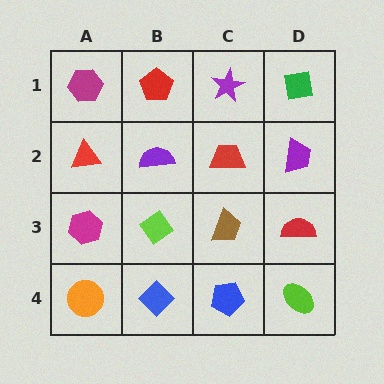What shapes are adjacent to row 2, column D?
A green square (row 1, column D), a red semicircle (row 3, column D), a red trapezoid (row 2, column C).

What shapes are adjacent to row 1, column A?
A red triangle (row 2, column A), a red pentagon (row 1, column B).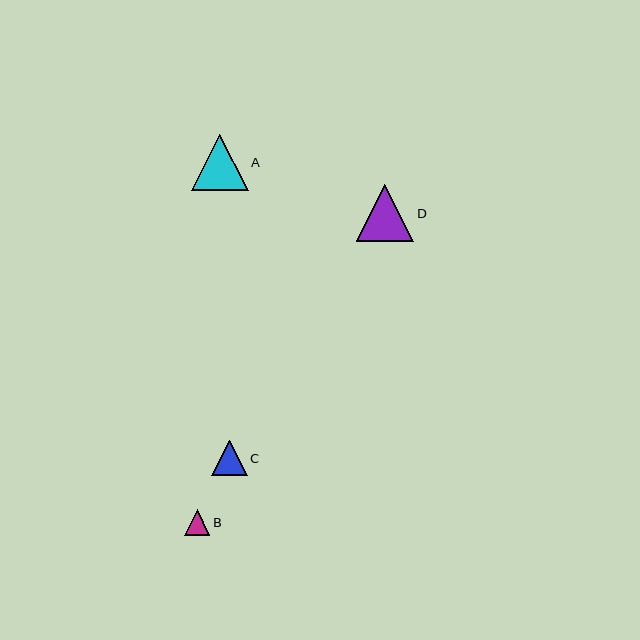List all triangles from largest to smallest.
From largest to smallest: D, A, C, B.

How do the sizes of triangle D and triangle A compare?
Triangle D and triangle A are approximately the same size.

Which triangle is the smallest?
Triangle B is the smallest with a size of approximately 25 pixels.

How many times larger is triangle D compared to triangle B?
Triangle D is approximately 2.3 times the size of triangle B.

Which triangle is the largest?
Triangle D is the largest with a size of approximately 58 pixels.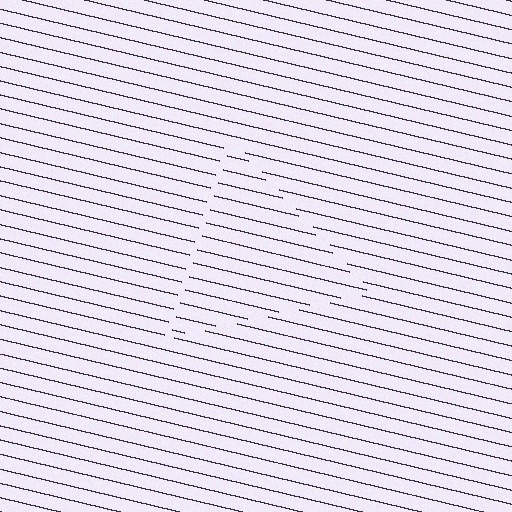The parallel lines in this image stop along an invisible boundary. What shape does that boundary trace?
An illusory triangle. The interior of the shape contains the same grating, shifted by half a period — the contour is defined by the phase discontinuity where line-ends from the inner and outer gratings abut.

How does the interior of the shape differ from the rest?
The interior of the shape contains the same grating, shifted by half a period — the contour is defined by the phase discontinuity where line-ends from the inner and outer gratings abut.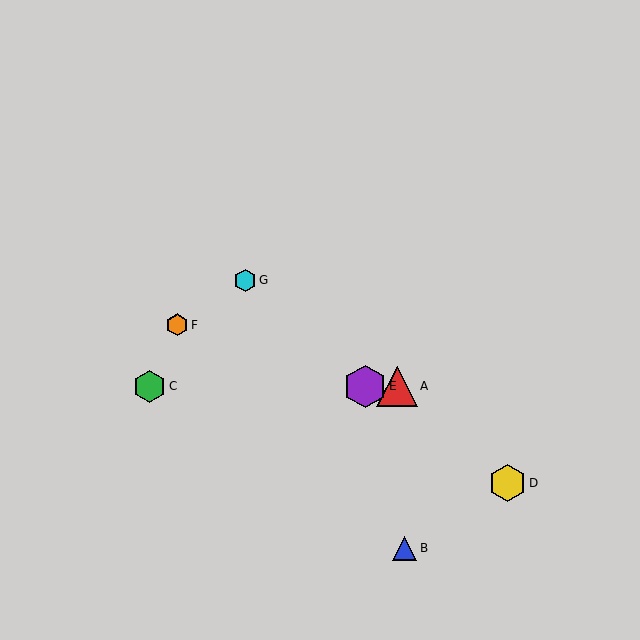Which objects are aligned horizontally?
Objects A, C, E are aligned horizontally.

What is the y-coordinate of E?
Object E is at y≈386.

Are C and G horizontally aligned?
No, C is at y≈386 and G is at y≈280.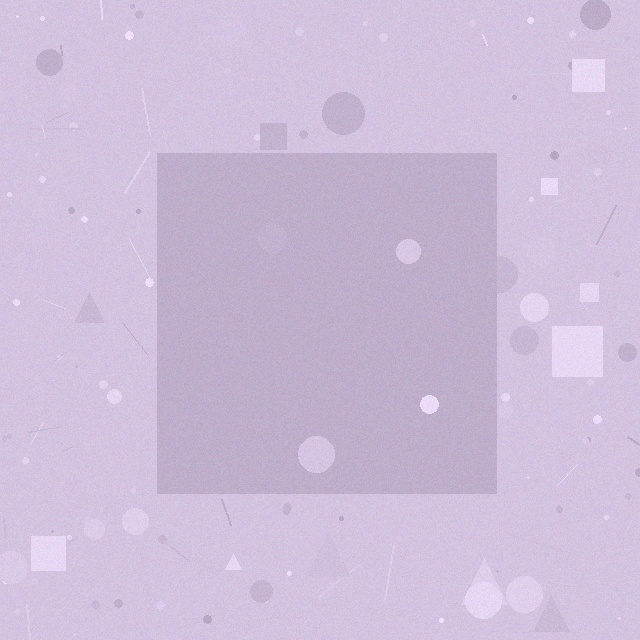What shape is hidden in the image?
A square is hidden in the image.